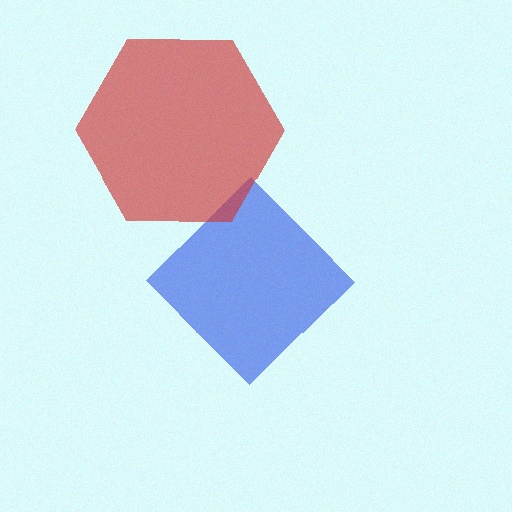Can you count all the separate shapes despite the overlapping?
Yes, there are 2 separate shapes.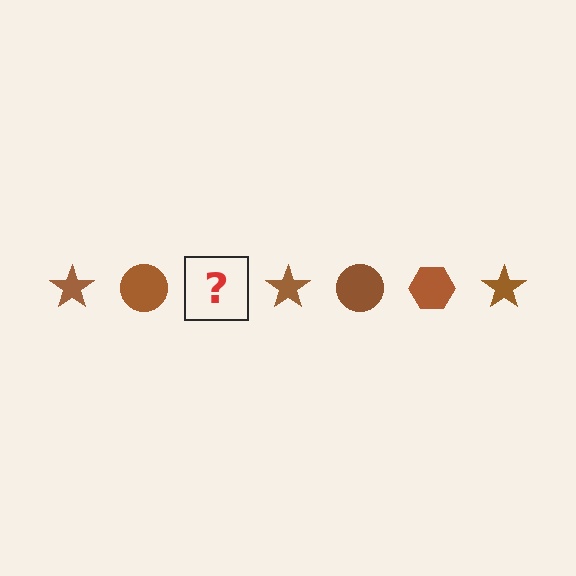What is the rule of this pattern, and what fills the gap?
The rule is that the pattern cycles through star, circle, hexagon shapes in brown. The gap should be filled with a brown hexagon.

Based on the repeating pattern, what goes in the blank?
The blank should be a brown hexagon.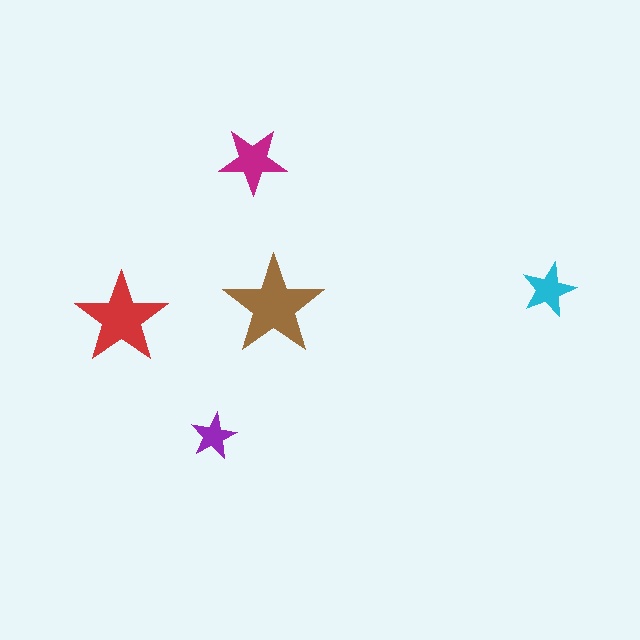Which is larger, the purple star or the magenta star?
The magenta one.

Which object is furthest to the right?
The cyan star is rightmost.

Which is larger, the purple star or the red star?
The red one.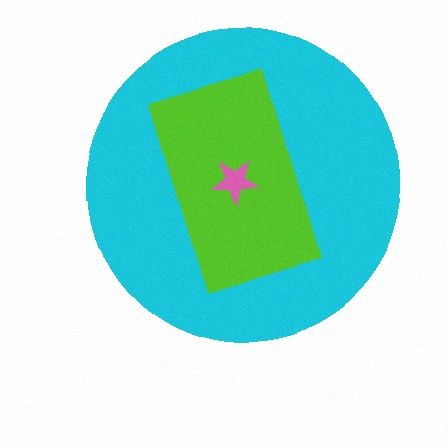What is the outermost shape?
The cyan circle.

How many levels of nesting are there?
3.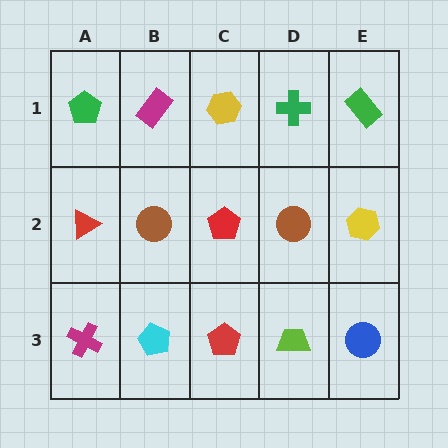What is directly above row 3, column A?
A red triangle.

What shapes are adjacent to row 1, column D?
A brown circle (row 2, column D), a yellow hexagon (row 1, column C), a green rectangle (row 1, column E).